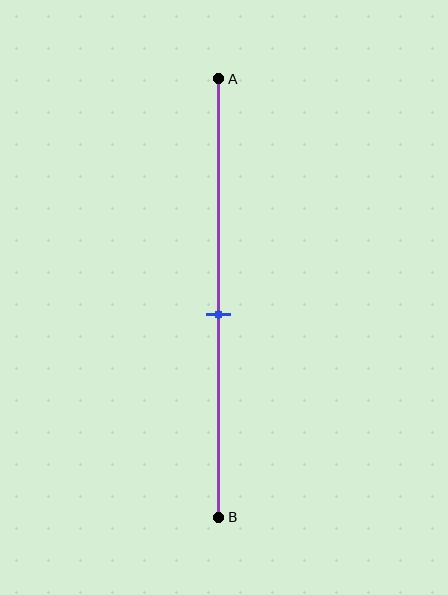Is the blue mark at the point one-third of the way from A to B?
No, the mark is at about 55% from A, not at the 33% one-third point.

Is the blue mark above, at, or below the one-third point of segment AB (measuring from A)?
The blue mark is below the one-third point of segment AB.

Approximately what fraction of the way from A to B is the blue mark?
The blue mark is approximately 55% of the way from A to B.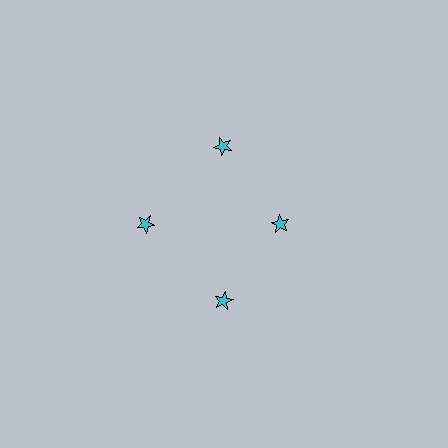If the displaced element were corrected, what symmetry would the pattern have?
It would have 4-fold rotational symmetry — the pattern would map onto itself every 90 degrees.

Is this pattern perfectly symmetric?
No. The 4 cyan stars are arranged in a ring, but one element near the 3 o'clock position is pulled inward toward the center, breaking the 4-fold rotational symmetry.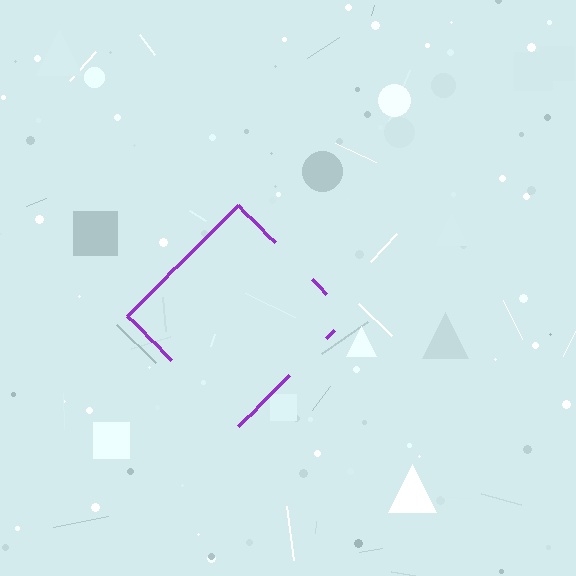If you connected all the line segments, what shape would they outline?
They would outline a diamond.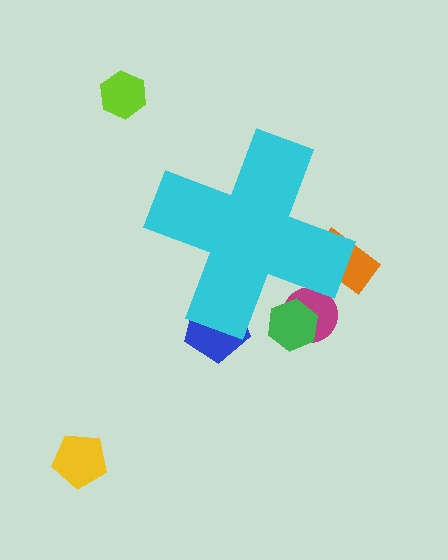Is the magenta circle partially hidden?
Yes, the magenta circle is partially hidden behind the cyan cross.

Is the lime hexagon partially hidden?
No, the lime hexagon is fully visible.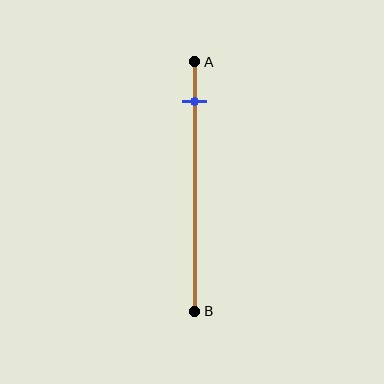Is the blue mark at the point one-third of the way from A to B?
No, the mark is at about 15% from A, not at the 33% one-third point.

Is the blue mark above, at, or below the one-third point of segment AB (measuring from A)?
The blue mark is above the one-third point of segment AB.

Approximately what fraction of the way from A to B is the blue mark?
The blue mark is approximately 15% of the way from A to B.